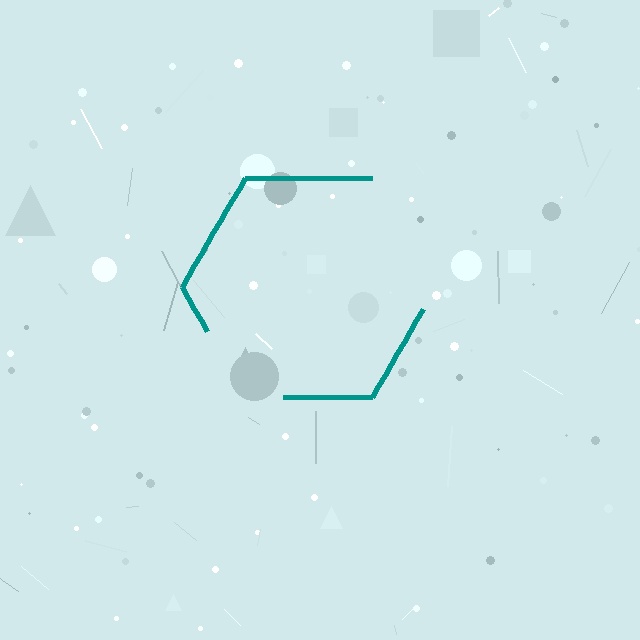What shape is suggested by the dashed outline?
The dashed outline suggests a hexagon.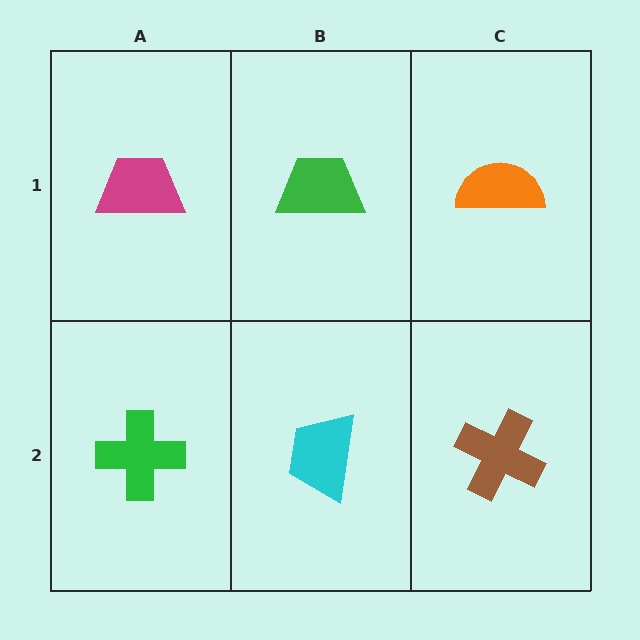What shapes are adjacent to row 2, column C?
An orange semicircle (row 1, column C), a cyan trapezoid (row 2, column B).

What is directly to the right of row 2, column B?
A brown cross.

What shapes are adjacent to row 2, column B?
A green trapezoid (row 1, column B), a green cross (row 2, column A), a brown cross (row 2, column C).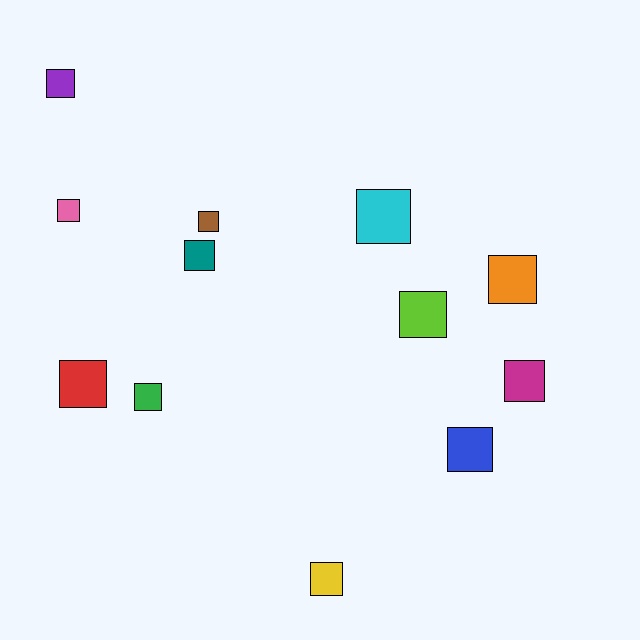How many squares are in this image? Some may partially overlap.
There are 12 squares.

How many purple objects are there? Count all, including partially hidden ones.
There is 1 purple object.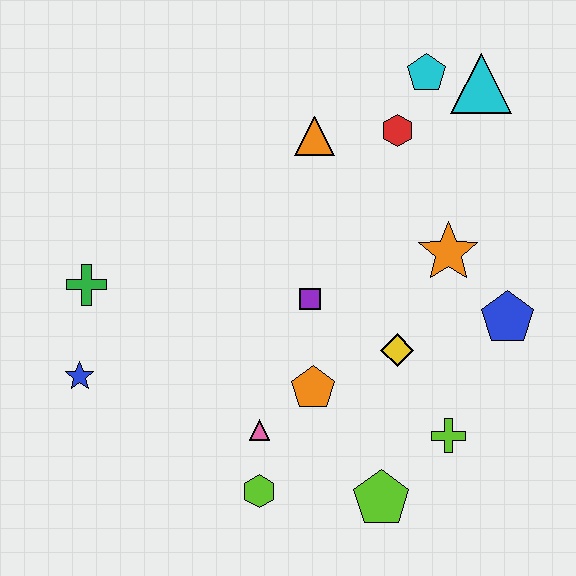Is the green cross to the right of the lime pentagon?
No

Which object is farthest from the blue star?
The cyan triangle is farthest from the blue star.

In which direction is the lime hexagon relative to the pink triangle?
The lime hexagon is below the pink triangle.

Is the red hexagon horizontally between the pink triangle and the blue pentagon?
Yes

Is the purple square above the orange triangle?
No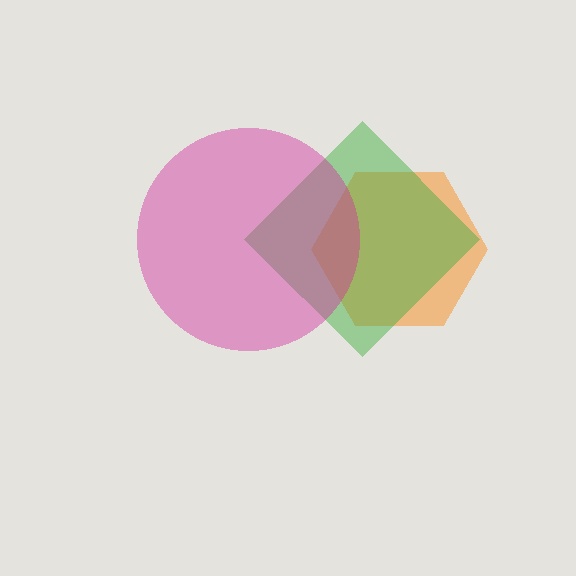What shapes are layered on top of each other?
The layered shapes are: an orange hexagon, a green diamond, a magenta circle.